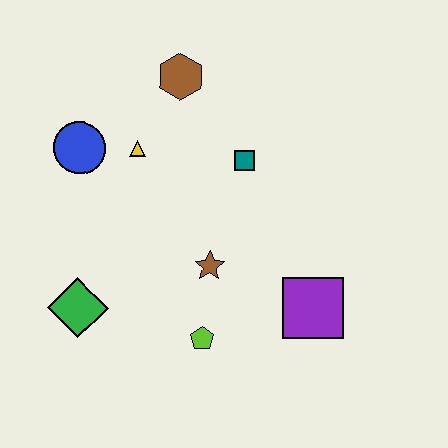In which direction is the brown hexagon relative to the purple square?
The brown hexagon is above the purple square.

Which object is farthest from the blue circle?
The purple square is farthest from the blue circle.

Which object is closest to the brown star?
The lime pentagon is closest to the brown star.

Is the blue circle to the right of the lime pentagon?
No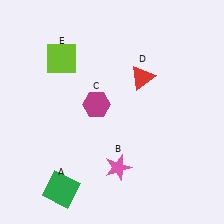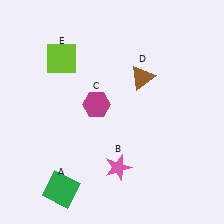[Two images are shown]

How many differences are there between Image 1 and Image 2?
There is 1 difference between the two images.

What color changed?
The triangle (D) changed from red in Image 1 to brown in Image 2.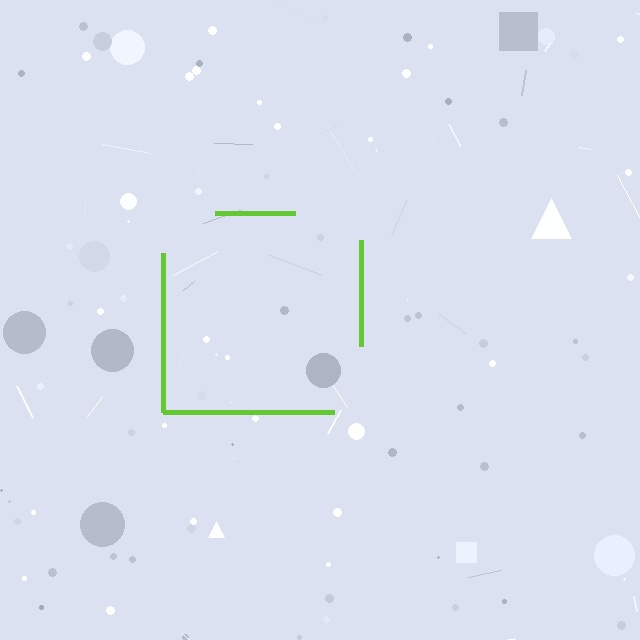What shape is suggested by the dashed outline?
The dashed outline suggests a square.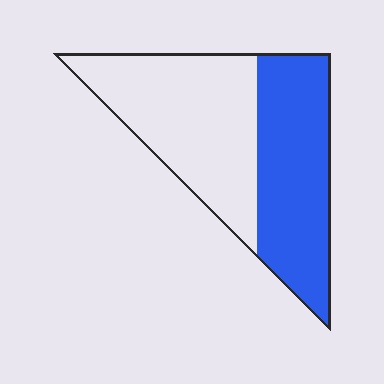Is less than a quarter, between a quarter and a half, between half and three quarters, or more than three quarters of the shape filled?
Between a quarter and a half.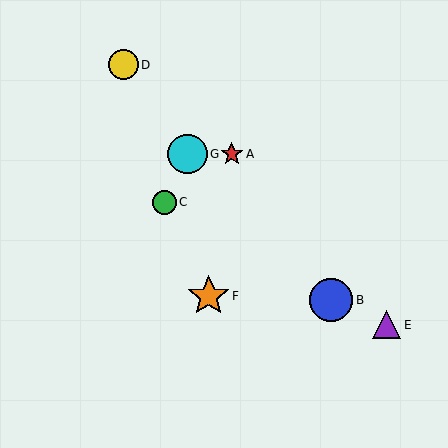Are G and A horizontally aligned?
Yes, both are at y≈154.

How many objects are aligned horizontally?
2 objects (A, G) are aligned horizontally.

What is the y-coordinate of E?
Object E is at y≈325.